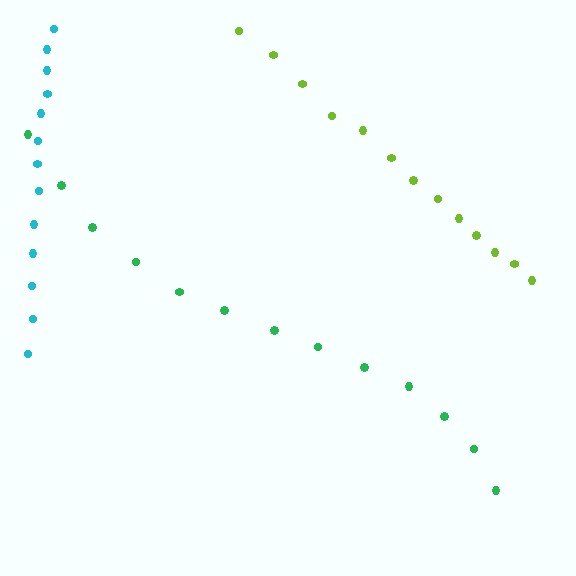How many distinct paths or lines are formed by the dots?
There are 3 distinct paths.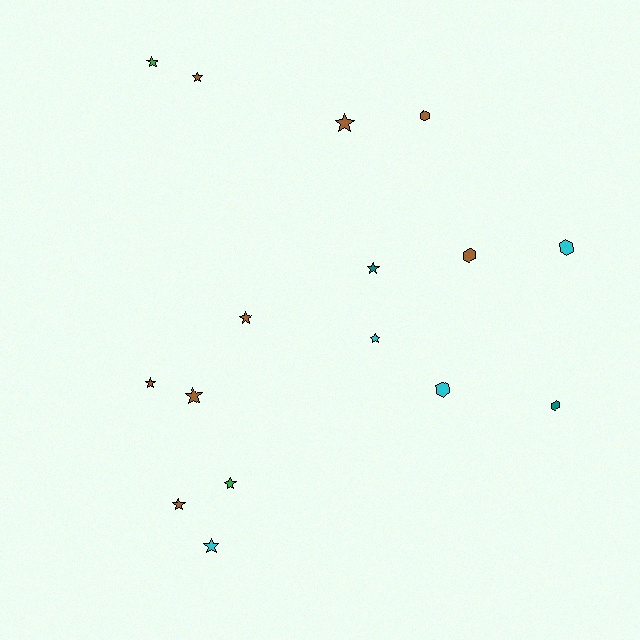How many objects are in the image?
There are 16 objects.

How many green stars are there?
There are 2 green stars.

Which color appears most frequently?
Brown, with 8 objects.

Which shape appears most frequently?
Star, with 11 objects.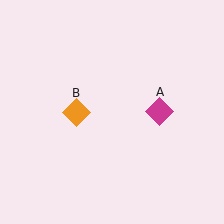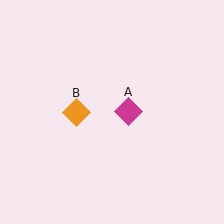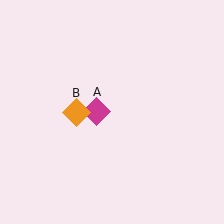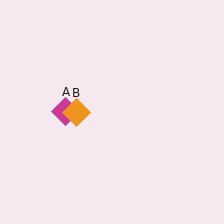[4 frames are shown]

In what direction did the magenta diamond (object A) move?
The magenta diamond (object A) moved left.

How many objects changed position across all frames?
1 object changed position: magenta diamond (object A).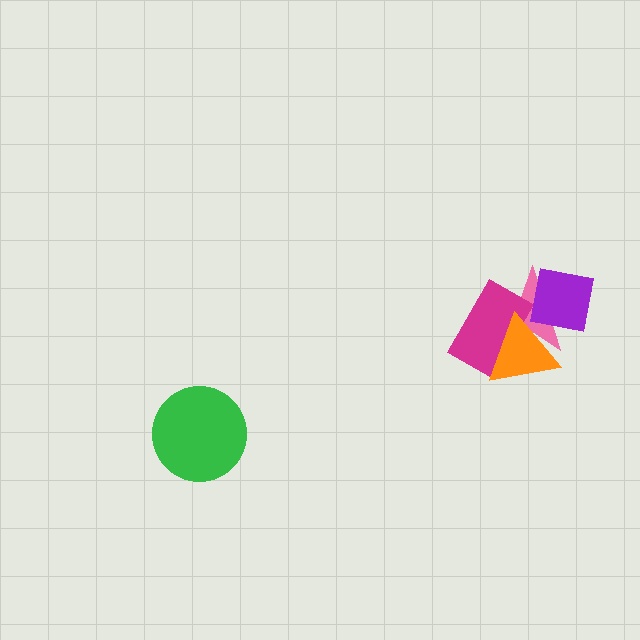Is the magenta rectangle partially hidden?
Yes, it is partially covered by another shape.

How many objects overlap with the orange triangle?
3 objects overlap with the orange triangle.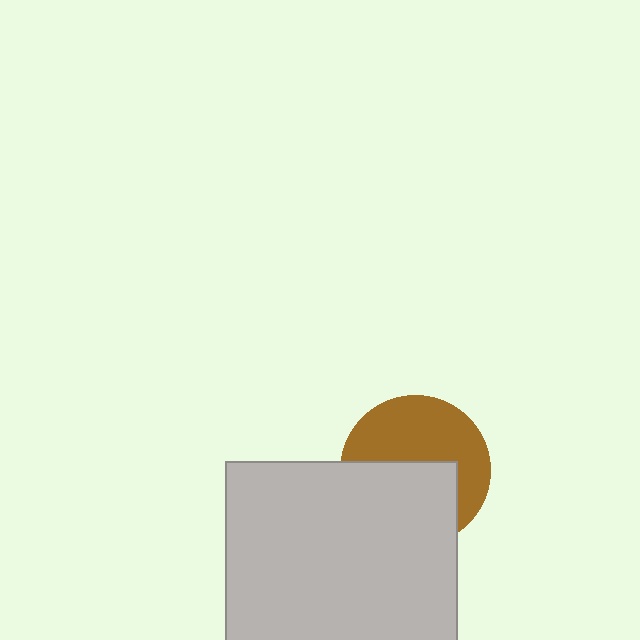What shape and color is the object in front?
The object in front is a light gray square.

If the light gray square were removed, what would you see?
You would see the complete brown circle.